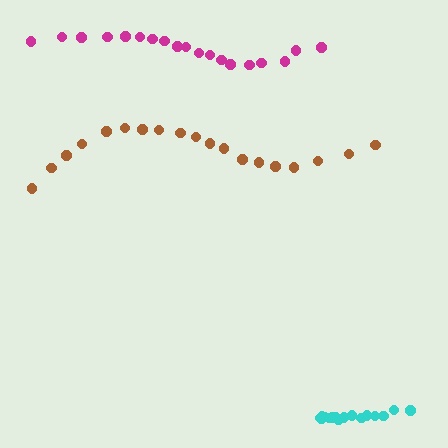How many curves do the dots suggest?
There are 3 distinct paths.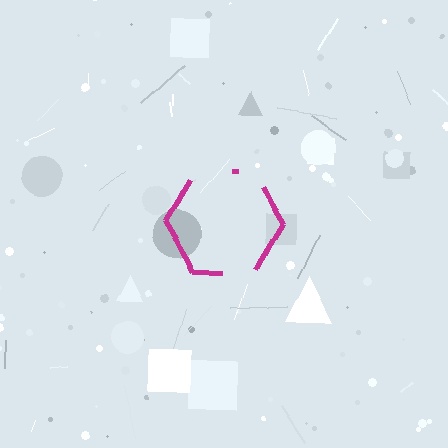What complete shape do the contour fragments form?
The contour fragments form a hexagon.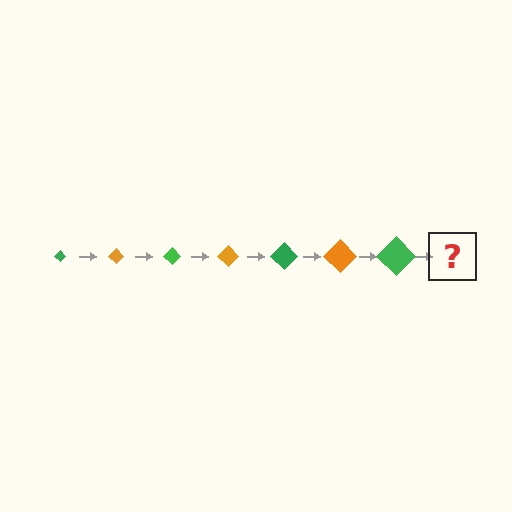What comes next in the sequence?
The next element should be an orange diamond, larger than the previous one.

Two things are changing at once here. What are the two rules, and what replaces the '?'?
The two rules are that the diamond grows larger each step and the color cycles through green and orange. The '?' should be an orange diamond, larger than the previous one.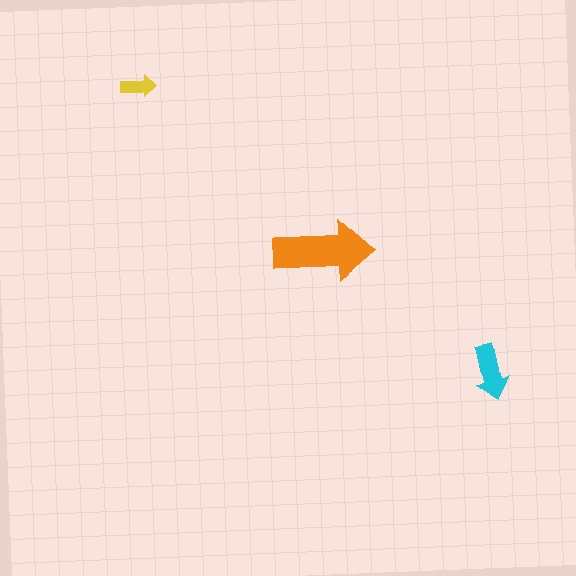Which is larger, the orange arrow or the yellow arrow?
The orange one.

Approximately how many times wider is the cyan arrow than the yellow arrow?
About 1.5 times wider.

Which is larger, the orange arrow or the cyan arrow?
The orange one.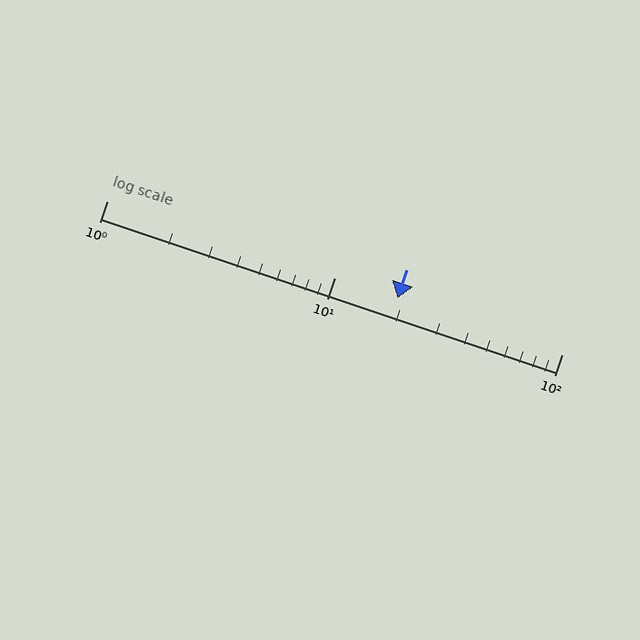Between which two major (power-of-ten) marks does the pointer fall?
The pointer is between 10 and 100.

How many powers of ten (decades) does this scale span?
The scale spans 2 decades, from 1 to 100.